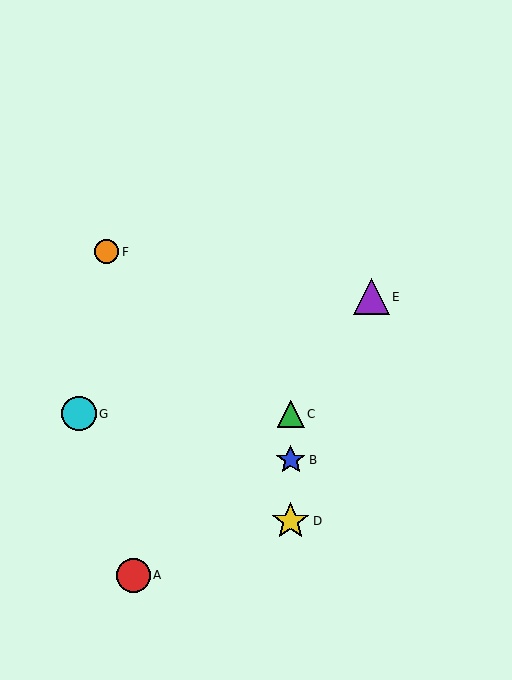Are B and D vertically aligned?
Yes, both are at x≈291.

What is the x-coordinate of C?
Object C is at x≈291.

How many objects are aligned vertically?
3 objects (B, C, D) are aligned vertically.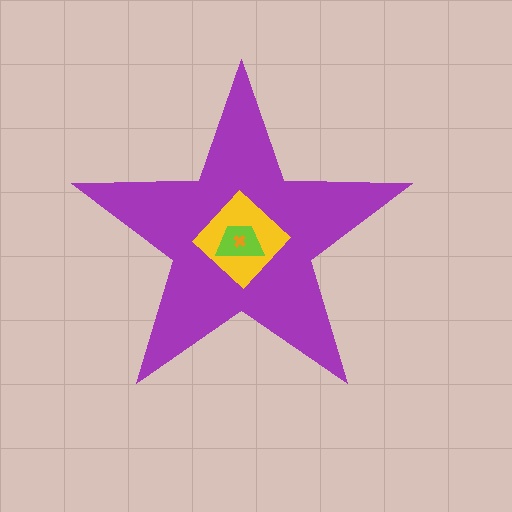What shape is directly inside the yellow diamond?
The lime trapezoid.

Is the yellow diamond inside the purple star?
Yes.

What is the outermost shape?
The purple star.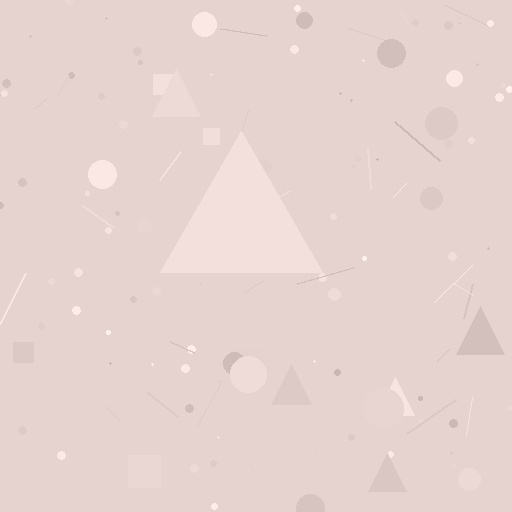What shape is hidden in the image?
A triangle is hidden in the image.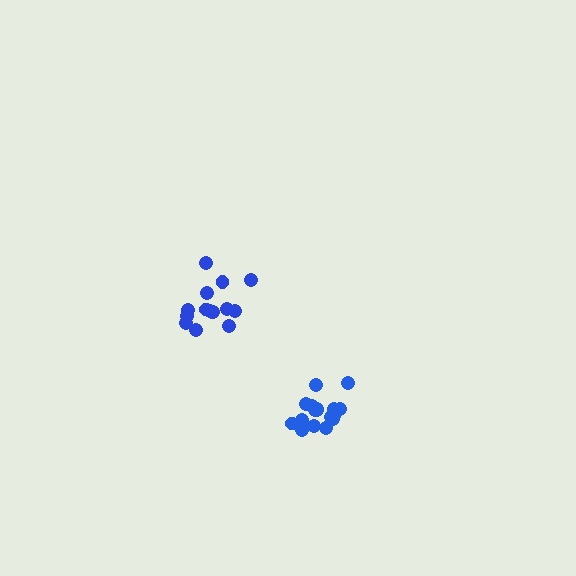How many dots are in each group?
Group 1: 17 dots, Group 2: 15 dots (32 total).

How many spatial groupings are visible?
There are 2 spatial groupings.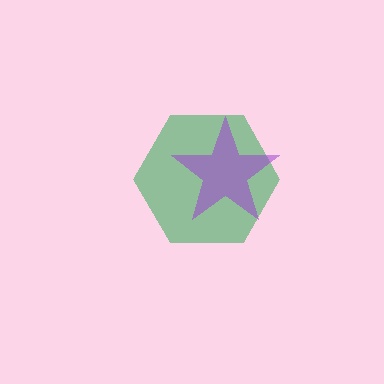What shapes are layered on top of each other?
The layered shapes are: a green hexagon, a purple star.